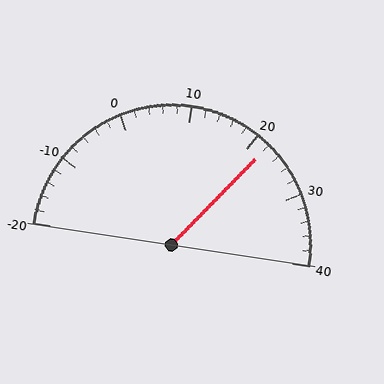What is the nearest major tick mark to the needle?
The nearest major tick mark is 20.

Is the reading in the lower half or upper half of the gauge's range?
The reading is in the upper half of the range (-20 to 40).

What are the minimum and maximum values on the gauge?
The gauge ranges from -20 to 40.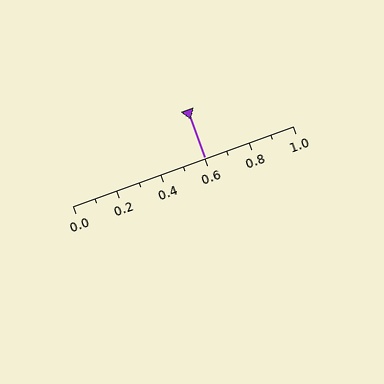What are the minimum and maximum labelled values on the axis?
The axis runs from 0.0 to 1.0.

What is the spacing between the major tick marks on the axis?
The major ticks are spaced 0.2 apart.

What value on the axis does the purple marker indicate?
The marker indicates approximately 0.6.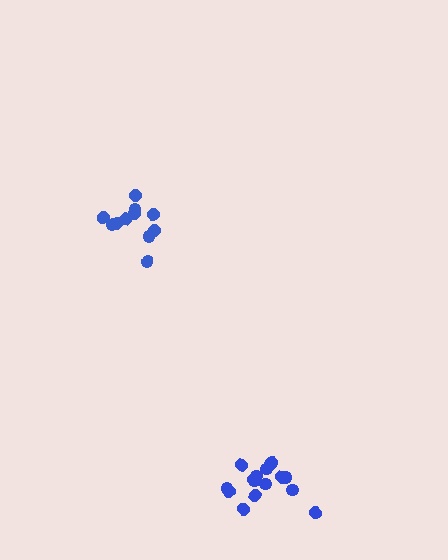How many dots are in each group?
Group 1: 11 dots, Group 2: 16 dots (27 total).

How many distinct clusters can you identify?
There are 2 distinct clusters.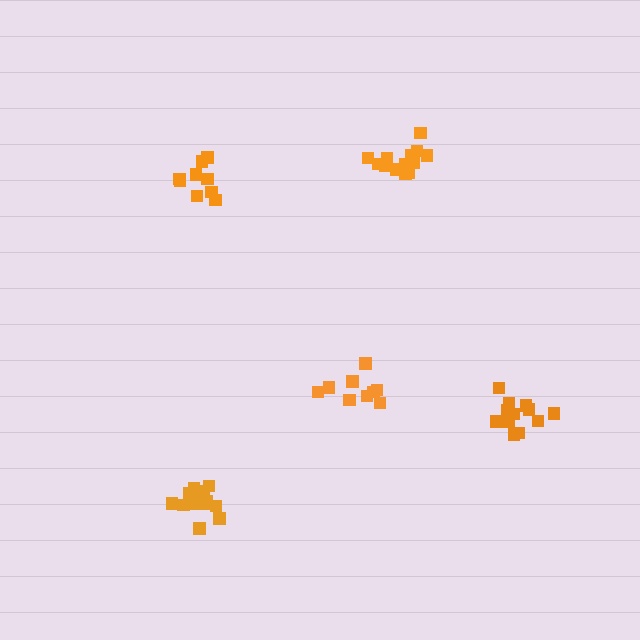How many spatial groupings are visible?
There are 5 spatial groupings.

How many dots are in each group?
Group 1: 9 dots, Group 2: 13 dots, Group 3: 13 dots, Group 4: 9 dots, Group 5: 13 dots (57 total).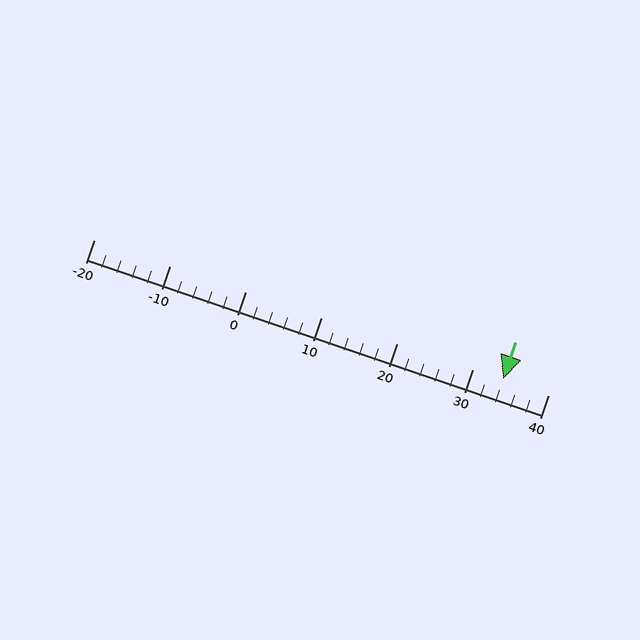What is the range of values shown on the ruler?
The ruler shows values from -20 to 40.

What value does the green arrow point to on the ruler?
The green arrow points to approximately 34.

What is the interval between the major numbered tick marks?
The major tick marks are spaced 10 units apart.